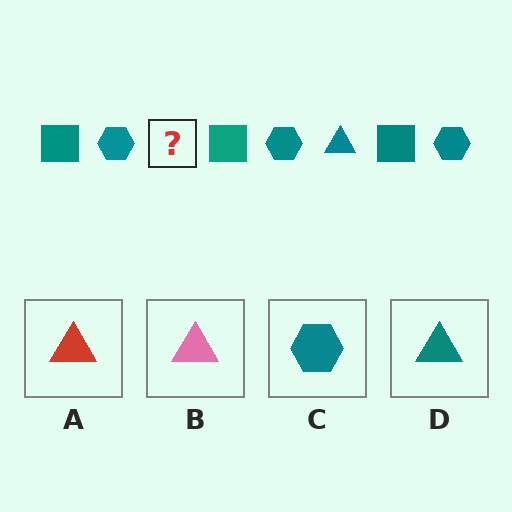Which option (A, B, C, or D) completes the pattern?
D.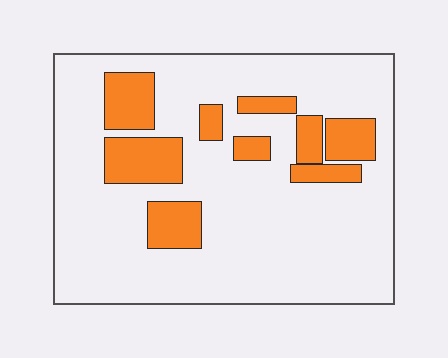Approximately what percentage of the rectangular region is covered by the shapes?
Approximately 20%.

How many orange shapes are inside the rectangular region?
9.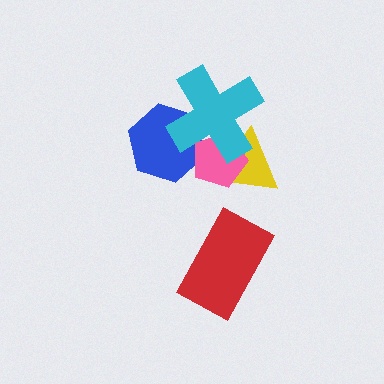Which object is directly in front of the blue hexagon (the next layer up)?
The pink pentagon is directly in front of the blue hexagon.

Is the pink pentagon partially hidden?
Yes, it is partially covered by another shape.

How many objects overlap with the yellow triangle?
2 objects overlap with the yellow triangle.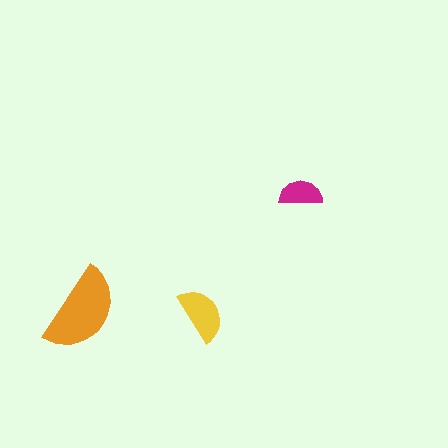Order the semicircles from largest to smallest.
the orange one, the yellow one, the magenta one.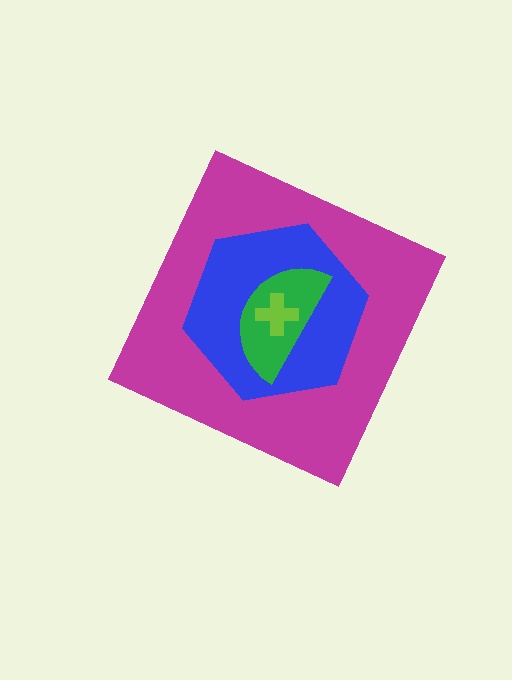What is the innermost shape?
The lime cross.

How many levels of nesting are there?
4.